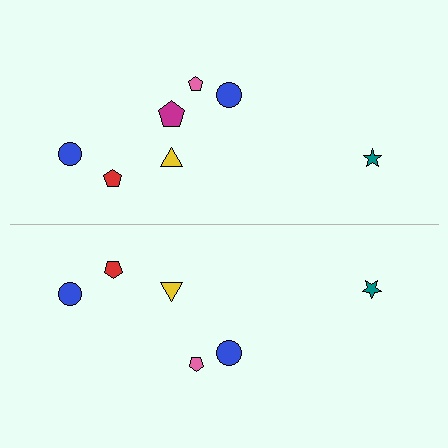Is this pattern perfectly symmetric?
No, the pattern is not perfectly symmetric. A magenta pentagon is missing from the bottom side.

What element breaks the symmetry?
A magenta pentagon is missing from the bottom side.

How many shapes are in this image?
There are 13 shapes in this image.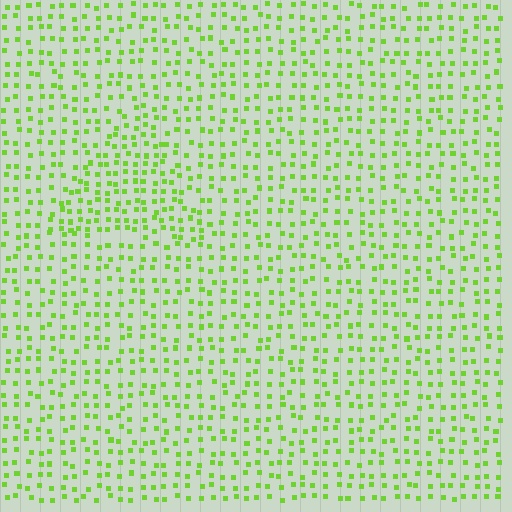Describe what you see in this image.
The image contains small lime elements arranged at two different densities. A triangle-shaped region is visible where the elements are more densely packed than the surrounding area.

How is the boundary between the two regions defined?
The boundary is defined by a change in element density (approximately 1.5x ratio). All elements are the same color, size, and shape.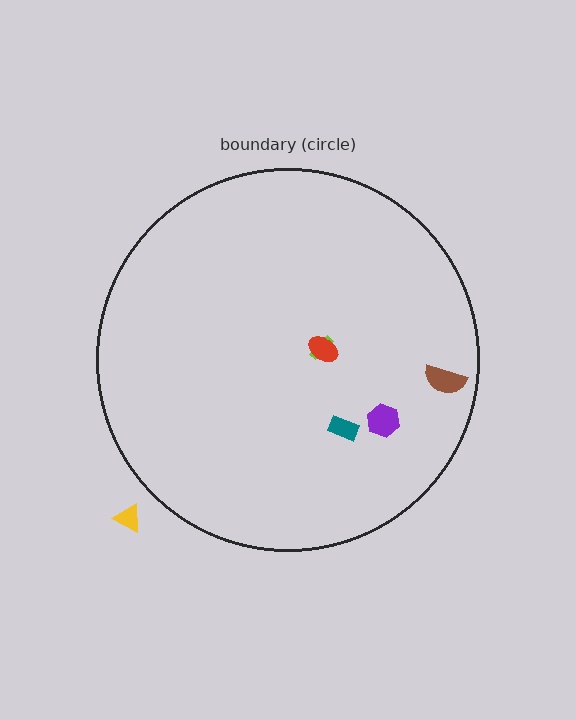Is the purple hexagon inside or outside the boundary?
Inside.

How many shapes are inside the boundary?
5 inside, 1 outside.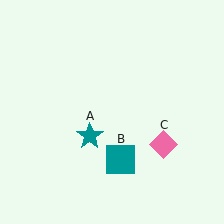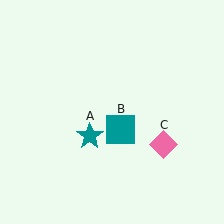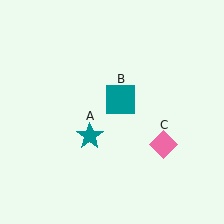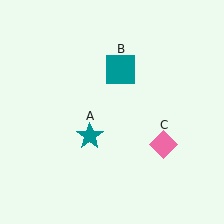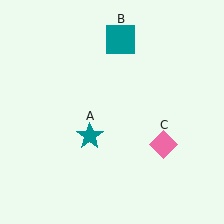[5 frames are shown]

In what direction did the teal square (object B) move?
The teal square (object B) moved up.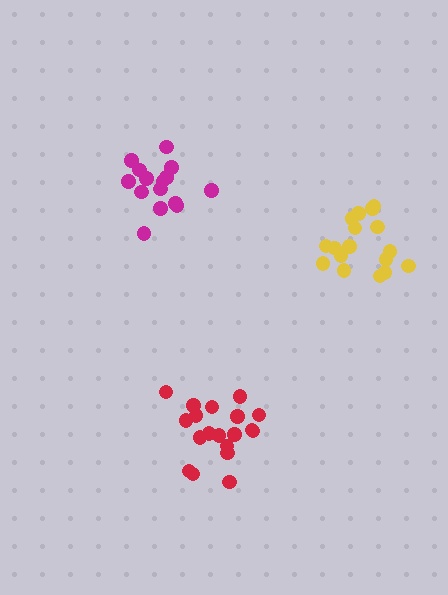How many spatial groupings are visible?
There are 3 spatial groupings.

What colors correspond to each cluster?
The clusters are colored: magenta, yellow, red.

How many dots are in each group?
Group 1: 15 dots, Group 2: 17 dots, Group 3: 19 dots (51 total).